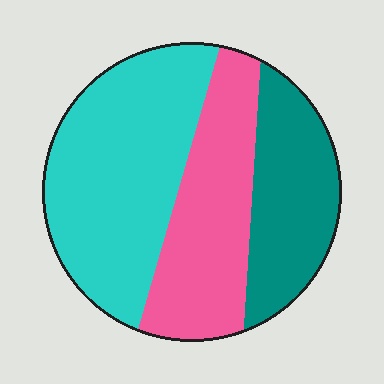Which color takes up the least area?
Teal, at roughly 25%.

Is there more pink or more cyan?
Cyan.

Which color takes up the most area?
Cyan, at roughly 45%.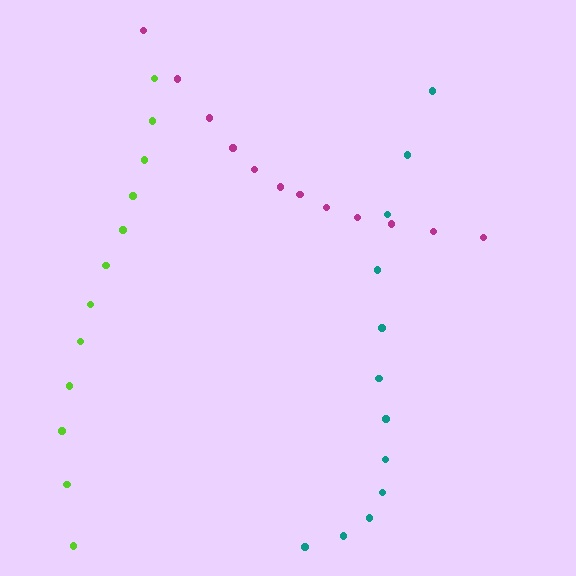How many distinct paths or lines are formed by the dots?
There are 3 distinct paths.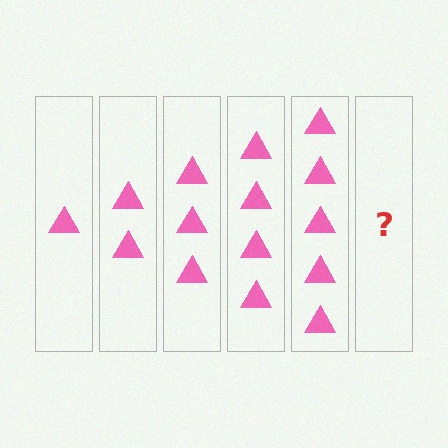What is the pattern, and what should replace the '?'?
The pattern is that each step adds one more triangle. The '?' should be 6 triangles.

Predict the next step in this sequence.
The next step is 6 triangles.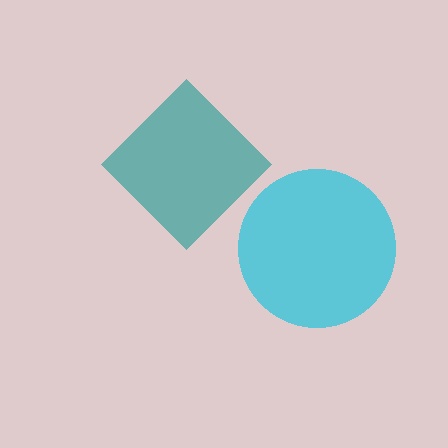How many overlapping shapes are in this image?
There are 2 overlapping shapes in the image.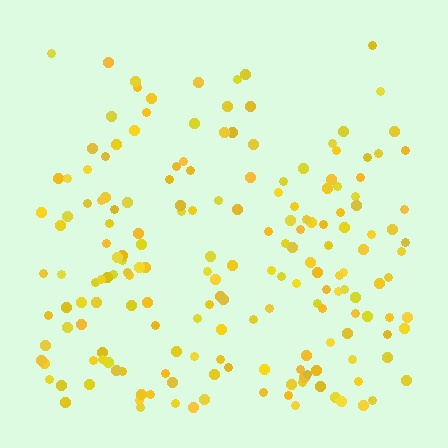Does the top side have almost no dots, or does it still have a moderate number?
Still a moderate number, just noticeably fewer than the bottom.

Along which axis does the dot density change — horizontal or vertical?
Vertical.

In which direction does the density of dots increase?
From top to bottom, with the bottom side densest.